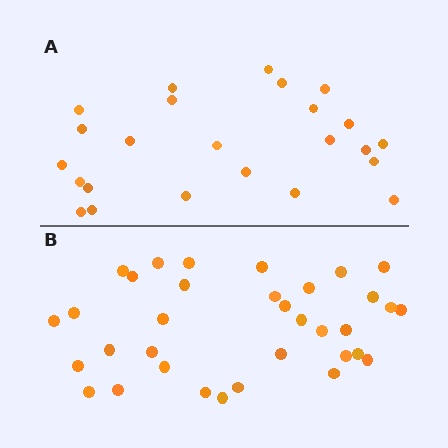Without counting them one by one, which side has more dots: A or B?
Region B (the bottom region) has more dots.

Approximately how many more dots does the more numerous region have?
Region B has roughly 10 or so more dots than region A.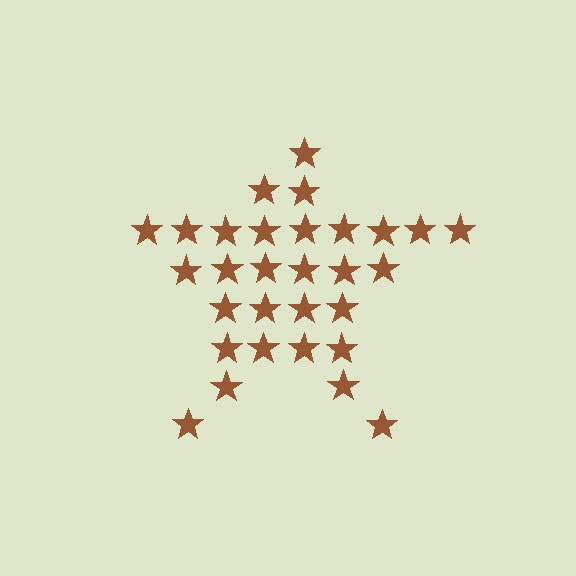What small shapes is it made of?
It is made of small stars.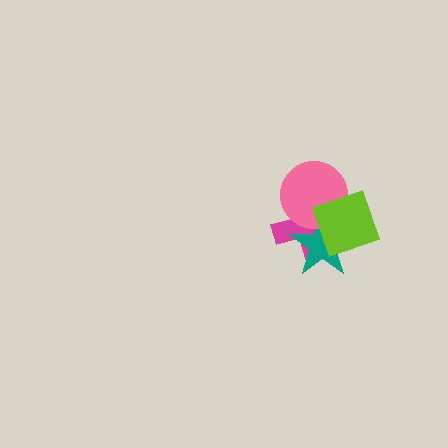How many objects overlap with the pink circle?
3 objects overlap with the pink circle.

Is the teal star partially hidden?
Yes, it is partially covered by another shape.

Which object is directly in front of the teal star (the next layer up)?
The pink circle is directly in front of the teal star.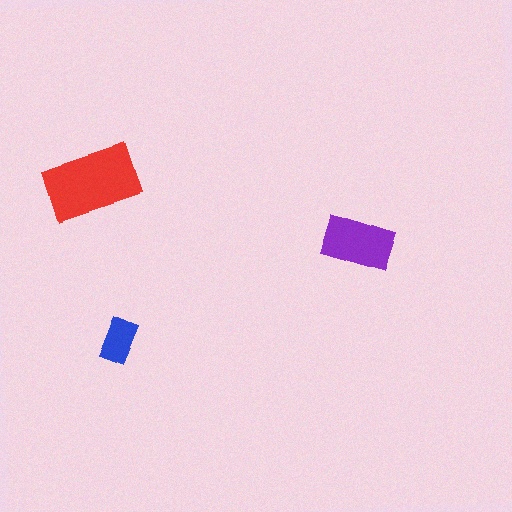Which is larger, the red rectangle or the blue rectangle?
The red one.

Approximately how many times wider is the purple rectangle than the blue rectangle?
About 1.5 times wider.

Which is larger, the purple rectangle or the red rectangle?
The red one.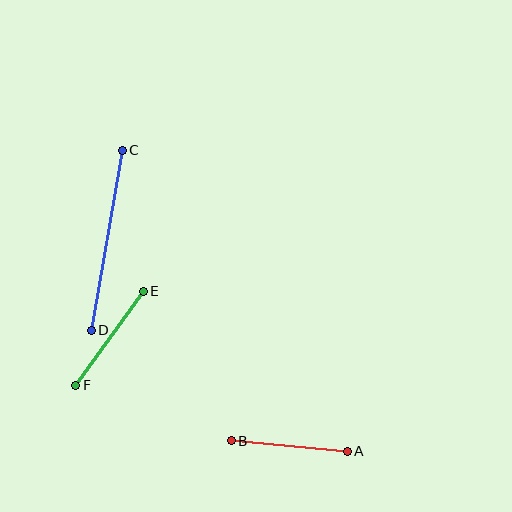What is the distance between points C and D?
The distance is approximately 183 pixels.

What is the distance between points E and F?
The distance is approximately 115 pixels.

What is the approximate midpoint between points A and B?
The midpoint is at approximately (289, 446) pixels.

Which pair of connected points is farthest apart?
Points C and D are farthest apart.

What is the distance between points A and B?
The distance is approximately 117 pixels.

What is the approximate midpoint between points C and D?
The midpoint is at approximately (107, 240) pixels.